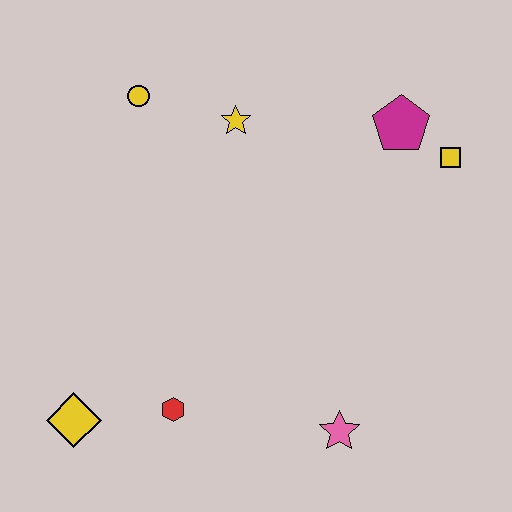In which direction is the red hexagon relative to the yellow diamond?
The red hexagon is to the right of the yellow diamond.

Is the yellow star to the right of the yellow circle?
Yes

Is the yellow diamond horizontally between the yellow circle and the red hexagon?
No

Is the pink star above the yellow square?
No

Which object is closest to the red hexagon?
The yellow diamond is closest to the red hexagon.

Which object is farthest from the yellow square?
The yellow diamond is farthest from the yellow square.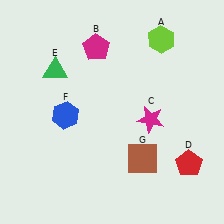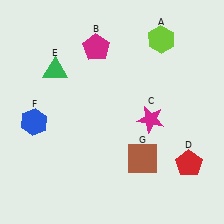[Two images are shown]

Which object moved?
The blue hexagon (F) moved left.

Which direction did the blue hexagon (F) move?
The blue hexagon (F) moved left.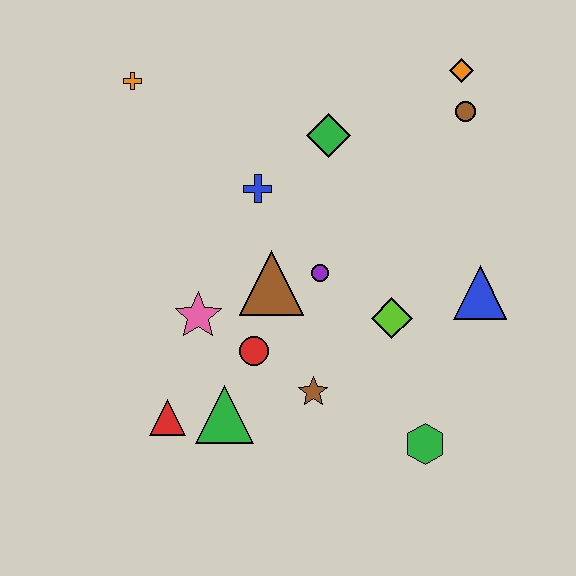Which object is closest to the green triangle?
The red triangle is closest to the green triangle.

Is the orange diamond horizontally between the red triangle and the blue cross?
No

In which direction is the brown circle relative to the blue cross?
The brown circle is to the right of the blue cross.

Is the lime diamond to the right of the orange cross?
Yes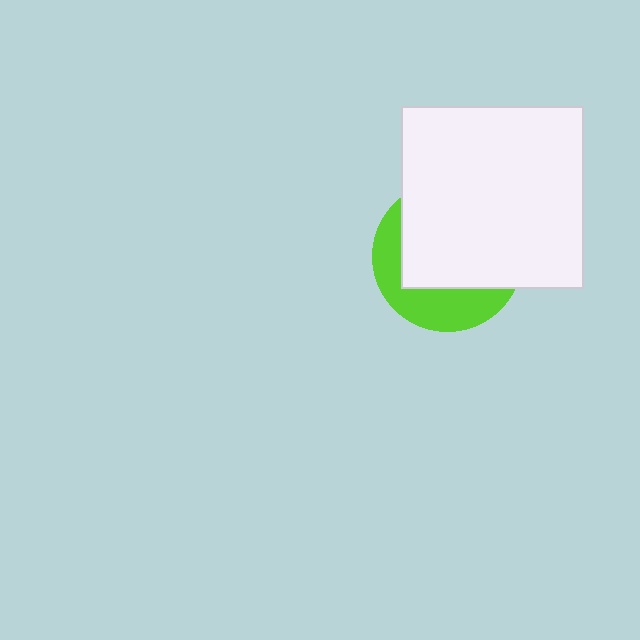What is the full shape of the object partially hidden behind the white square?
The partially hidden object is a lime circle.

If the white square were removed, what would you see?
You would see the complete lime circle.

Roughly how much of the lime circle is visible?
A small part of it is visible (roughly 35%).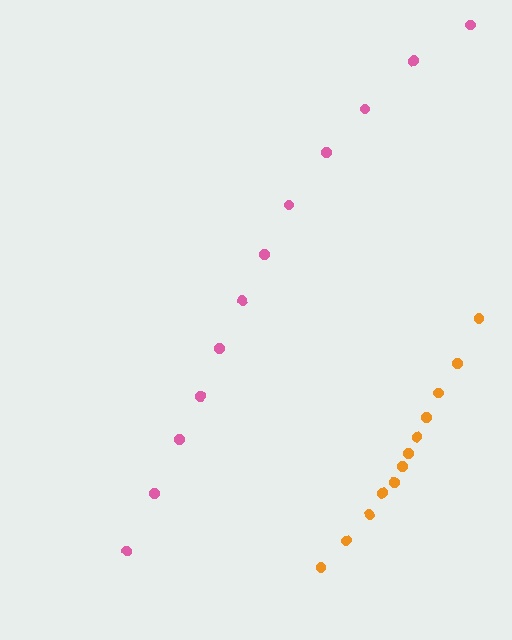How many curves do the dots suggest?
There are 2 distinct paths.